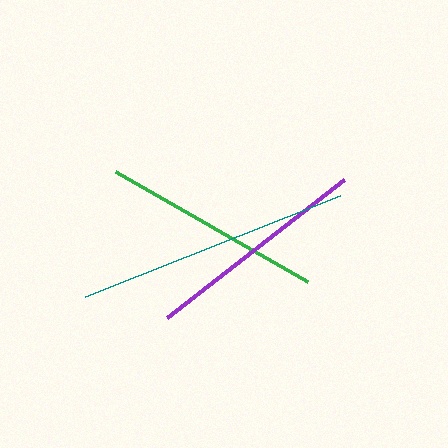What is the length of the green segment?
The green segment is approximately 221 pixels long.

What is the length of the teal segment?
The teal segment is approximately 274 pixels long.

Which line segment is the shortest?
The green line is the shortest at approximately 221 pixels.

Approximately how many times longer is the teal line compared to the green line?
The teal line is approximately 1.2 times the length of the green line.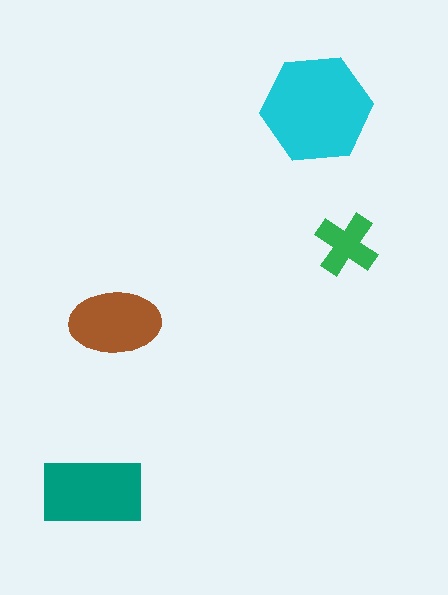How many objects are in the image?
There are 4 objects in the image.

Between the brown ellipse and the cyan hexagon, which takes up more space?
The cyan hexagon.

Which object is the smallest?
The green cross.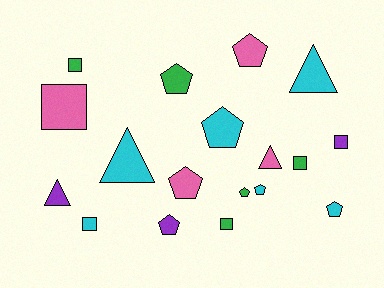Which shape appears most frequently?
Pentagon, with 8 objects.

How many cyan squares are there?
There is 1 cyan square.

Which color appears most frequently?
Cyan, with 6 objects.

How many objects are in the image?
There are 18 objects.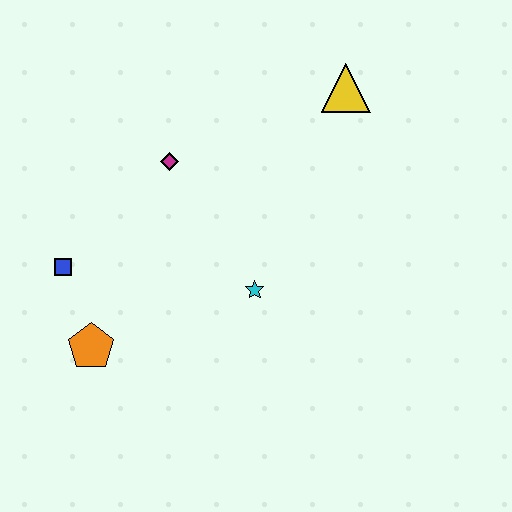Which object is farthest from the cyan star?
The yellow triangle is farthest from the cyan star.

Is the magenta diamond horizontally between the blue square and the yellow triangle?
Yes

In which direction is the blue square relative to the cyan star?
The blue square is to the left of the cyan star.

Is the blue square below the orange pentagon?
No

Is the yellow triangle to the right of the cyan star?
Yes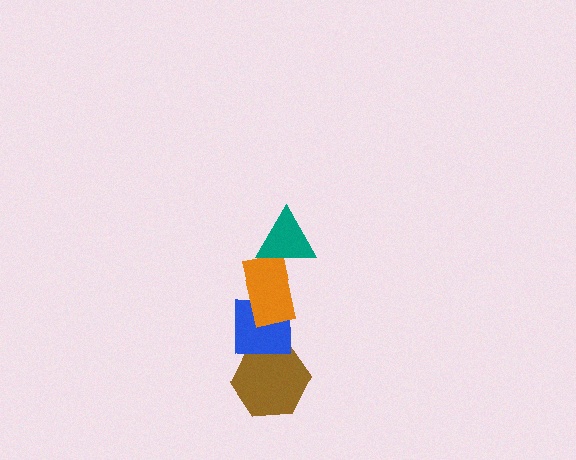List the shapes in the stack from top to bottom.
From top to bottom: the teal triangle, the orange rectangle, the blue square, the brown hexagon.